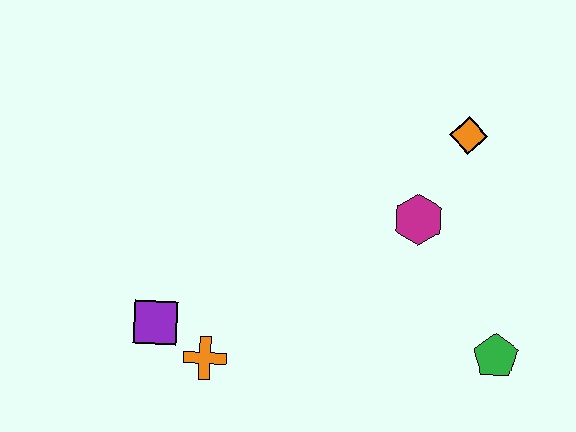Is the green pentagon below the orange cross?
No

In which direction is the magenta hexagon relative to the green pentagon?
The magenta hexagon is above the green pentagon.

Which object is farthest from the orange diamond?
The purple square is farthest from the orange diamond.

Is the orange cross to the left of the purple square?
No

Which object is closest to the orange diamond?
The magenta hexagon is closest to the orange diamond.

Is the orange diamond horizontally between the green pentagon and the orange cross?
Yes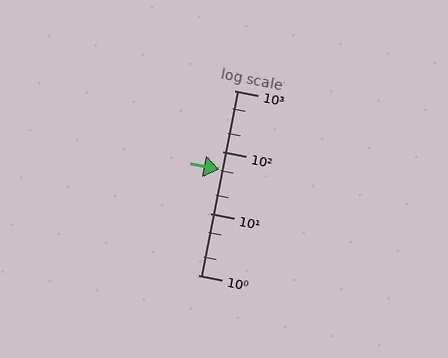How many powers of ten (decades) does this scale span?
The scale spans 3 decades, from 1 to 1000.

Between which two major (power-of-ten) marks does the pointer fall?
The pointer is between 10 and 100.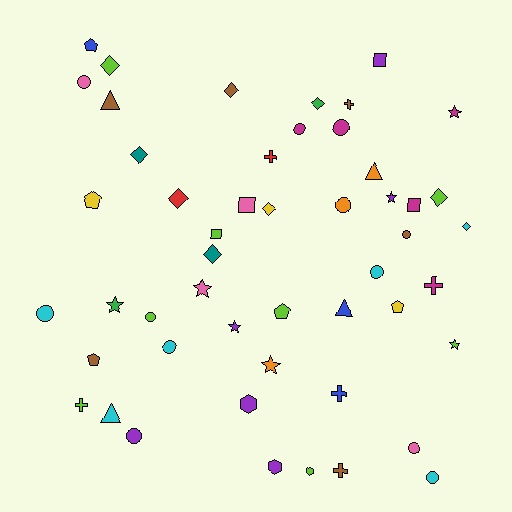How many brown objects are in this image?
There are 6 brown objects.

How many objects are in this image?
There are 50 objects.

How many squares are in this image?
There are 4 squares.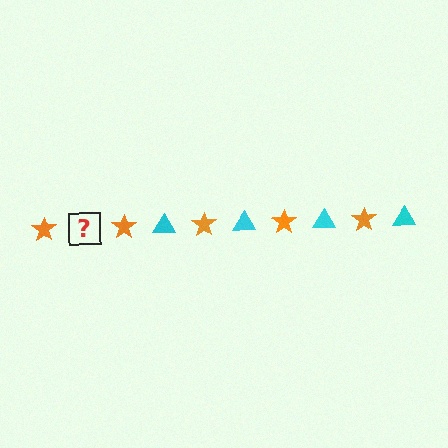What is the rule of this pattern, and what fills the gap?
The rule is that the pattern alternates between orange star and cyan triangle. The gap should be filled with a cyan triangle.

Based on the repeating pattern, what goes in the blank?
The blank should be a cyan triangle.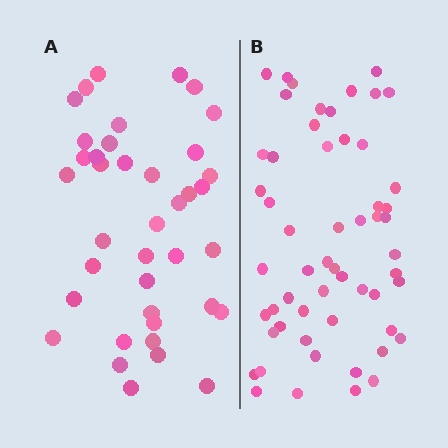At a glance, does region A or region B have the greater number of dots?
Region B (the right region) has more dots.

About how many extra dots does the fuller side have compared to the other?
Region B has approximately 15 more dots than region A.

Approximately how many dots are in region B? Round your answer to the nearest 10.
About 60 dots. (The exact count is 56, which rounds to 60.)